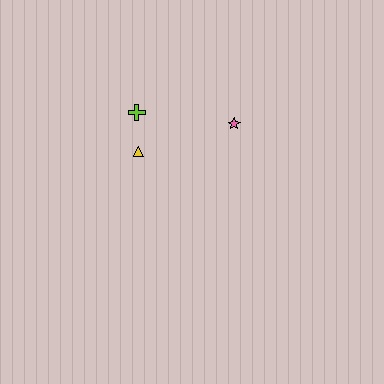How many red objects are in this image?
There are no red objects.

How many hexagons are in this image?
There are no hexagons.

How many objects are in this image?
There are 3 objects.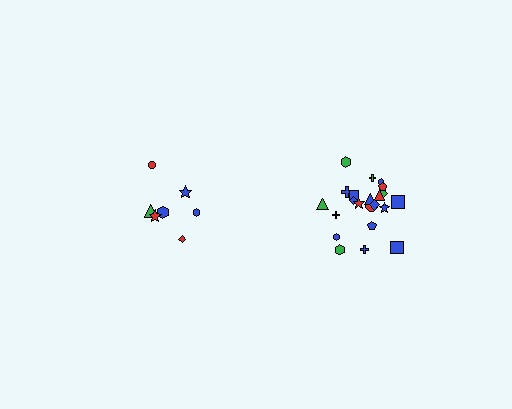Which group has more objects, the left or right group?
The right group.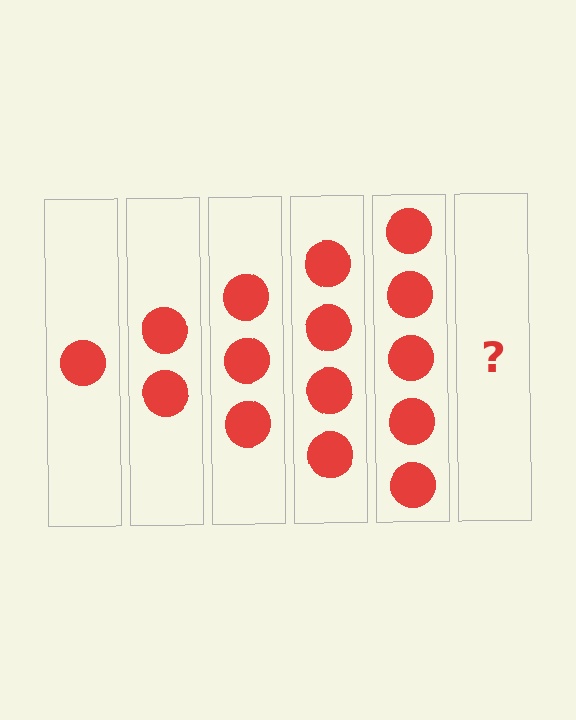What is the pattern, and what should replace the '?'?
The pattern is that each step adds one more circle. The '?' should be 6 circles.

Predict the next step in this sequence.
The next step is 6 circles.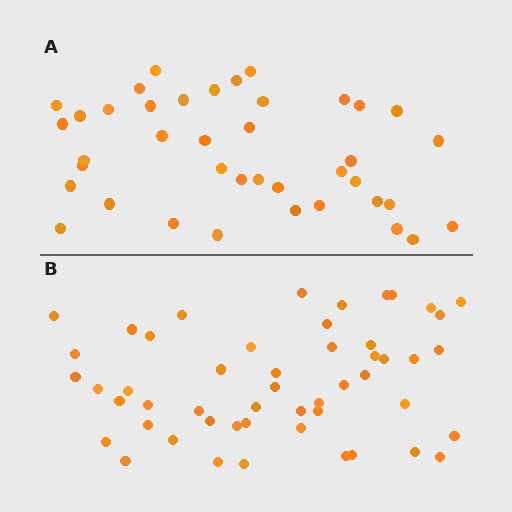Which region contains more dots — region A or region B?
Region B (the bottom region) has more dots.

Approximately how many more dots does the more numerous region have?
Region B has roughly 12 or so more dots than region A.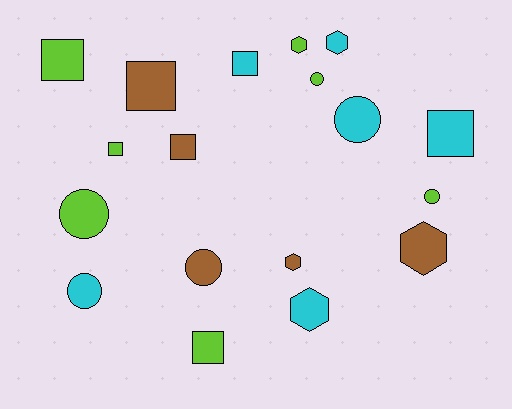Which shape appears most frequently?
Square, with 7 objects.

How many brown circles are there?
There is 1 brown circle.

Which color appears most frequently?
Lime, with 7 objects.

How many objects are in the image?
There are 18 objects.